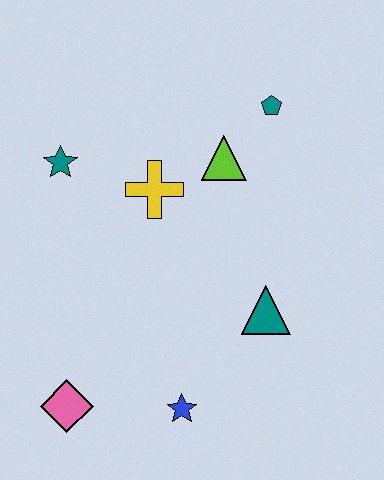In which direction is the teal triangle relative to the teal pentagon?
The teal triangle is below the teal pentagon.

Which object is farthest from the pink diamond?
The teal pentagon is farthest from the pink diamond.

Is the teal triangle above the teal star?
No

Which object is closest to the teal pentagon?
The lime triangle is closest to the teal pentagon.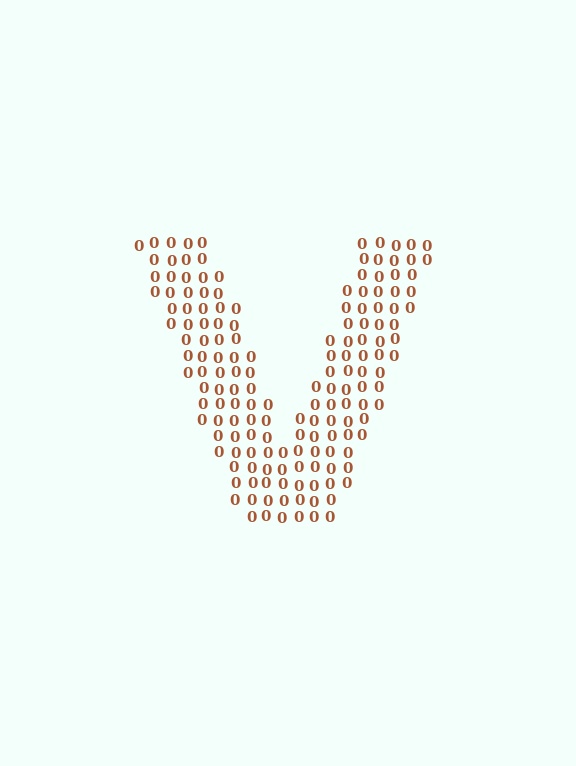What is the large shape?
The large shape is the letter V.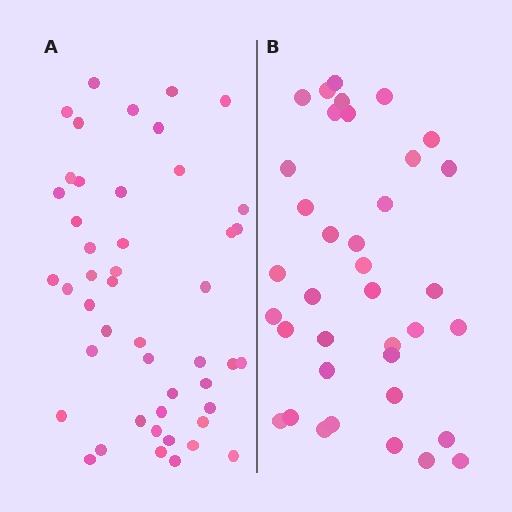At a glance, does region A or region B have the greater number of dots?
Region A (the left region) has more dots.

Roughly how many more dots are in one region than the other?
Region A has roughly 10 or so more dots than region B.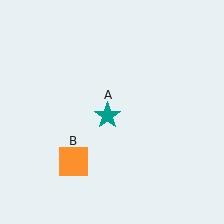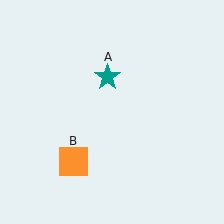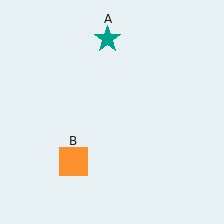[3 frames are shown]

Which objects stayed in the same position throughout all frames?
Orange square (object B) remained stationary.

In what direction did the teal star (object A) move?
The teal star (object A) moved up.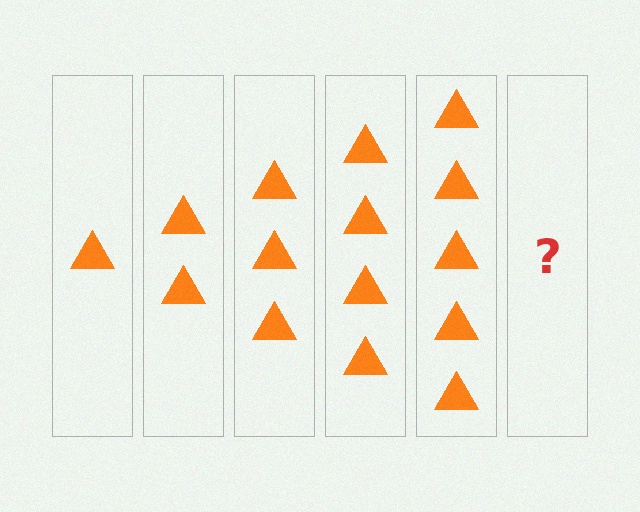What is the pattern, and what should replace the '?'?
The pattern is that each step adds one more triangle. The '?' should be 6 triangles.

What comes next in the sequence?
The next element should be 6 triangles.